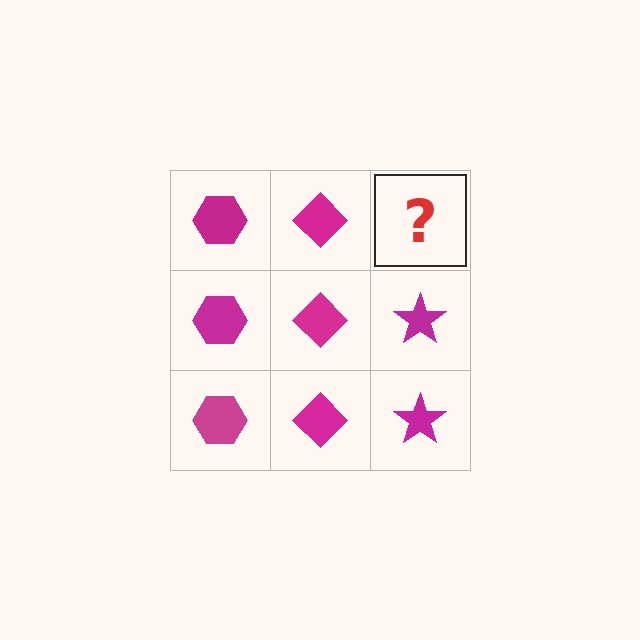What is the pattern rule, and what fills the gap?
The rule is that each column has a consistent shape. The gap should be filled with a magenta star.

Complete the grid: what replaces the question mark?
The question mark should be replaced with a magenta star.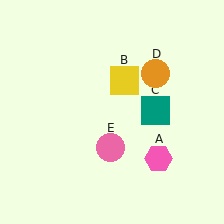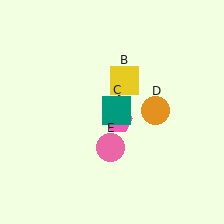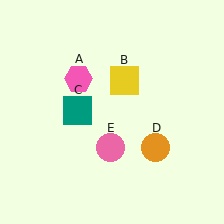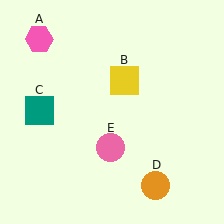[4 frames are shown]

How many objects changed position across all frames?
3 objects changed position: pink hexagon (object A), teal square (object C), orange circle (object D).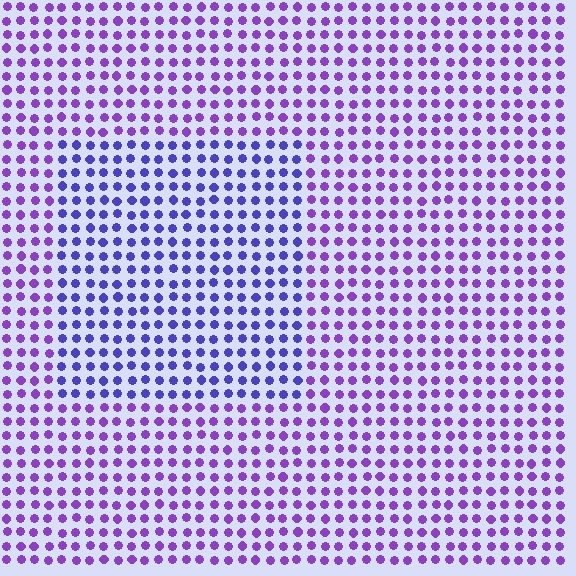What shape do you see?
I see a rectangle.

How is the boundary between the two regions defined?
The boundary is defined purely by a slight shift in hue (about 31 degrees). Spacing, size, and orientation are identical on both sides.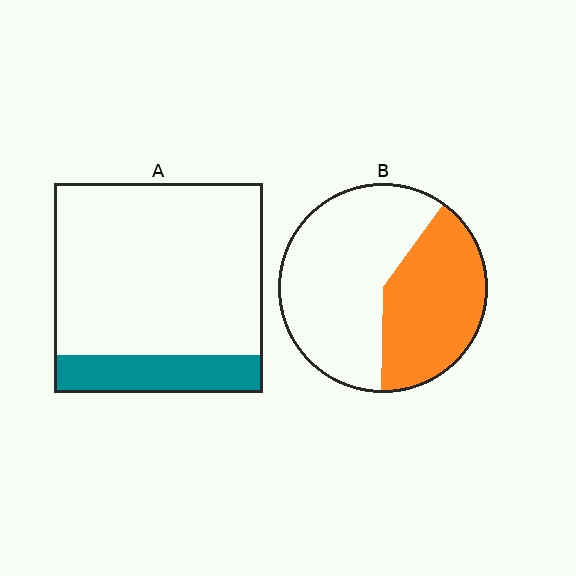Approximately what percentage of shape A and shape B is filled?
A is approximately 20% and B is approximately 40%.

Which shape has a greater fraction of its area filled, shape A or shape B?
Shape B.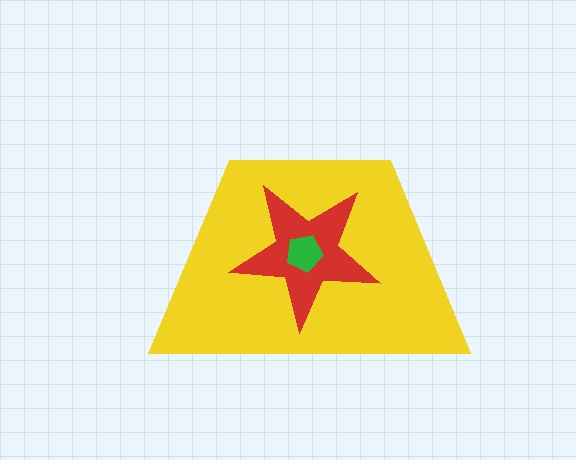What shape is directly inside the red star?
The green pentagon.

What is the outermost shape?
The yellow trapezoid.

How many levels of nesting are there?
3.